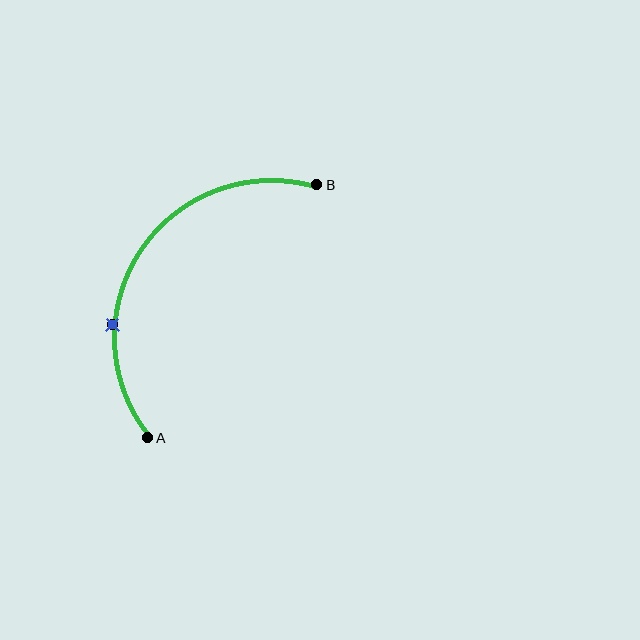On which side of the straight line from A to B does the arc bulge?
The arc bulges above and to the left of the straight line connecting A and B.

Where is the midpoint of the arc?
The arc midpoint is the point on the curve farthest from the straight line joining A and B. It sits above and to the left of that line.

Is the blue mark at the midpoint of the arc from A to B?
No. The blue mark lies on the arc but is closer to endpoint A. The arc midpoint would be at the point on the curve equidistant along the arc from both A and B.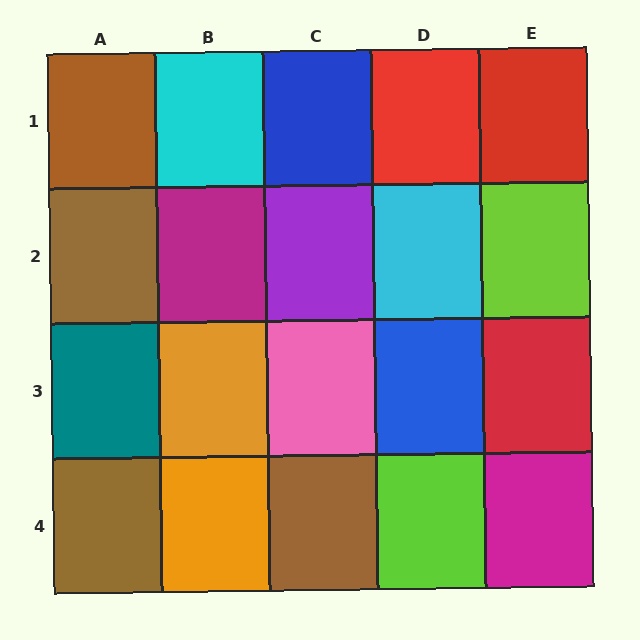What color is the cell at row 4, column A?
Brown.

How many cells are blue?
2 cells are blue.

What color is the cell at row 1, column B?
Cyan.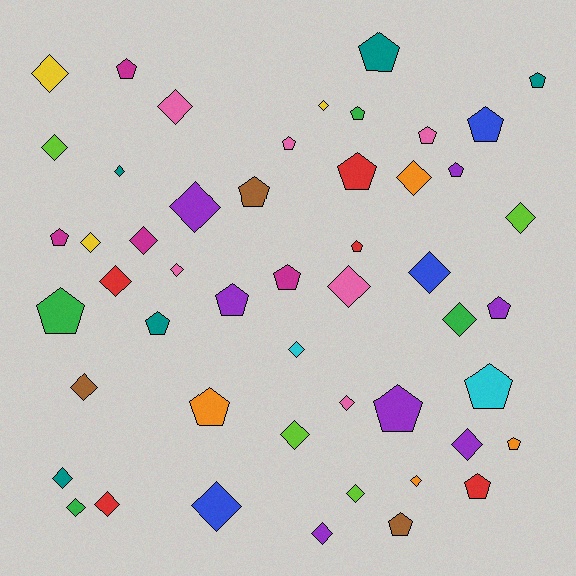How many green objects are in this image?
There are 4 green objects.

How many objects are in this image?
There are 50 objects.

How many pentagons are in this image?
There are 23 pentagons.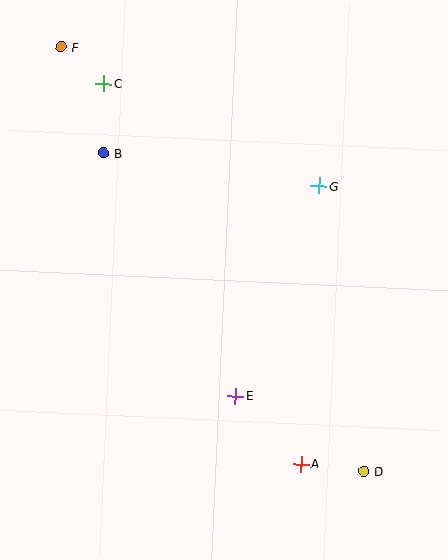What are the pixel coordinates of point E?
Point E is at (235, 396).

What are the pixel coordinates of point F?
Point F is at (62, 47).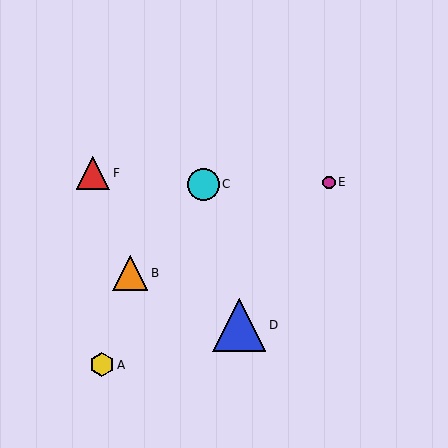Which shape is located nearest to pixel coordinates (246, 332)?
The blue triangle (labeled D) at (239, 325) is nearest to that location.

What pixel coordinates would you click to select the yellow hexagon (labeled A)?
Click at (102, 365) to select the yellow hexagon A.